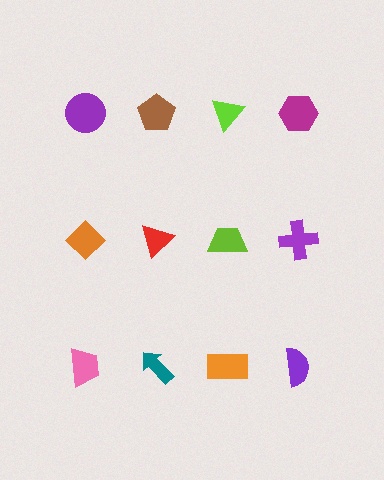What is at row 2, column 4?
A purple cross.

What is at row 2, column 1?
An orange diamond.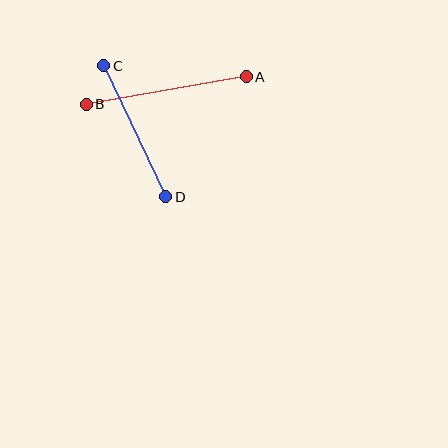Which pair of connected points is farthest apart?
Points A and B are farthest apart.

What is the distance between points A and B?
The distance is approximately 163 pixels.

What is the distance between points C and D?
The distance is approximately 145 pixels.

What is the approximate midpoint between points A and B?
The midpoint is at approximately (166, 91) pixels.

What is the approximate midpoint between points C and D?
The midpoint is at approximately (135, 131) pixels.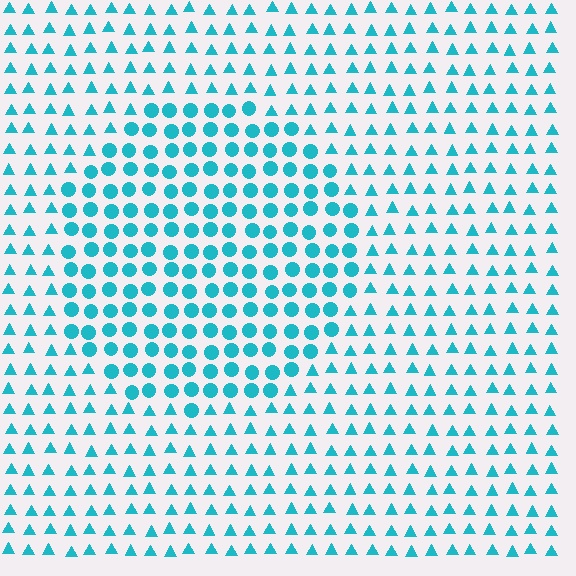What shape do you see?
I see a circle.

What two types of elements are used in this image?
The image uses circles inside the circle region and triangles outside it.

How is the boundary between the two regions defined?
The boundary is defined by a change in element shape: circles inside vs. triangles outside. All elements share the same color and spacing.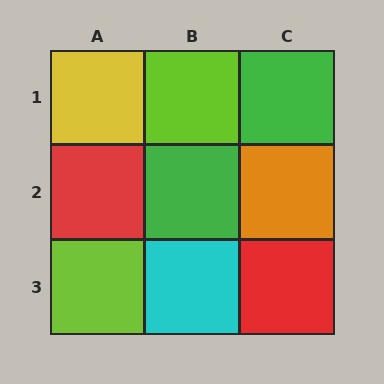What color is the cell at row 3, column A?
Lime.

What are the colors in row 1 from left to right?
Yellow, lime, green.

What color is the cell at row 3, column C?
Red.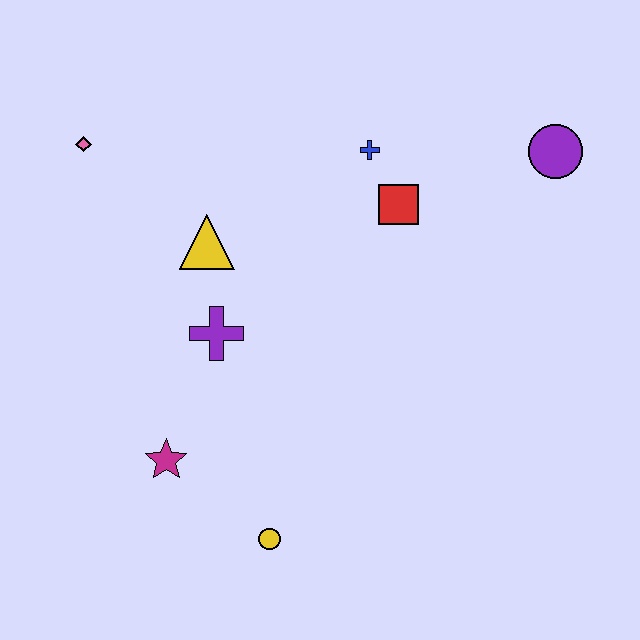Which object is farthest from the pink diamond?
The purple circle is farthest from the pink diamond.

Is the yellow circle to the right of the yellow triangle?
Yes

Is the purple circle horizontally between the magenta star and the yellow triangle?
No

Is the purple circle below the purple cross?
No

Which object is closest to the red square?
The blue cross is closest to the red square.